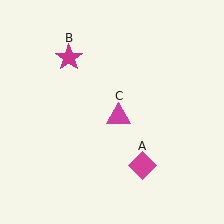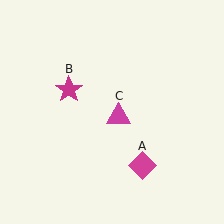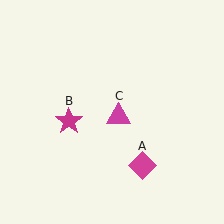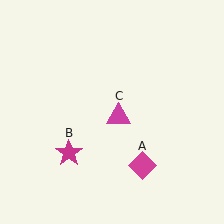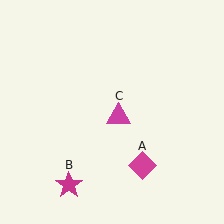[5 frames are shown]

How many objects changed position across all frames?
1 object changed position: magenta star (object B).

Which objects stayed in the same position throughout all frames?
Magenta diamond (object A) and magenta triangle (object C) remained stationary.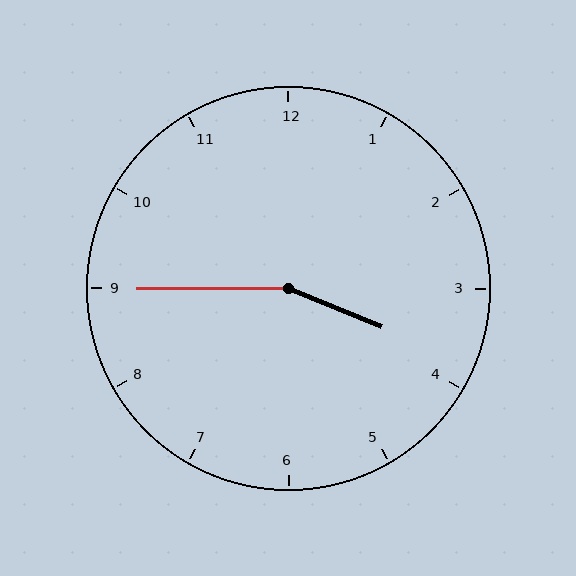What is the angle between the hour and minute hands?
Approximately 158 degrees.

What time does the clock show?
3:45.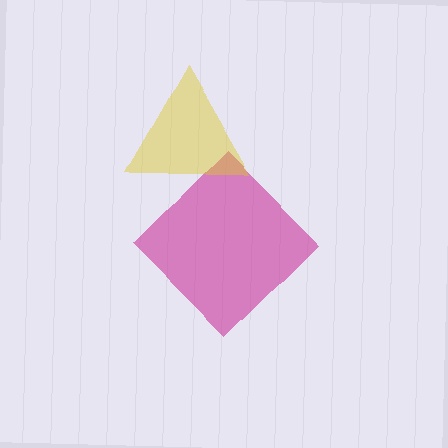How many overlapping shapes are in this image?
There are 2 overlapping shapes in the image.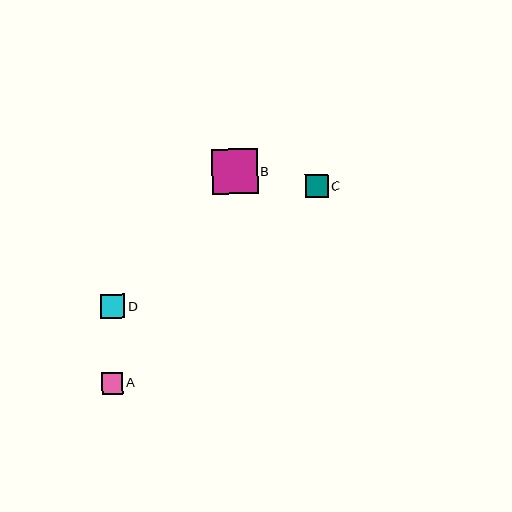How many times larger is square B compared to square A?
Square B is approximately 2.1 times the size of square A.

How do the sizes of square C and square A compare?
Square C and square A are approximately the same size.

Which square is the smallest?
Square A is the smallest with a size of approximately 21 pixels.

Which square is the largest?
Square B is the largest with a size of approximately 46 pixels.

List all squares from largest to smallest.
From largest to smallest: B, D, C, A.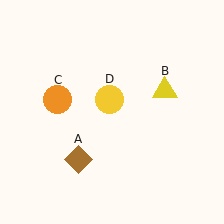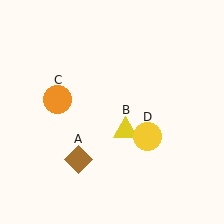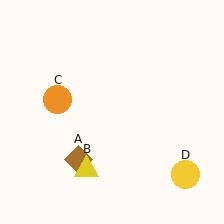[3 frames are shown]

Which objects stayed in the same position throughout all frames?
Brown diamond (object A) and orange circle (object C) remained stationary.